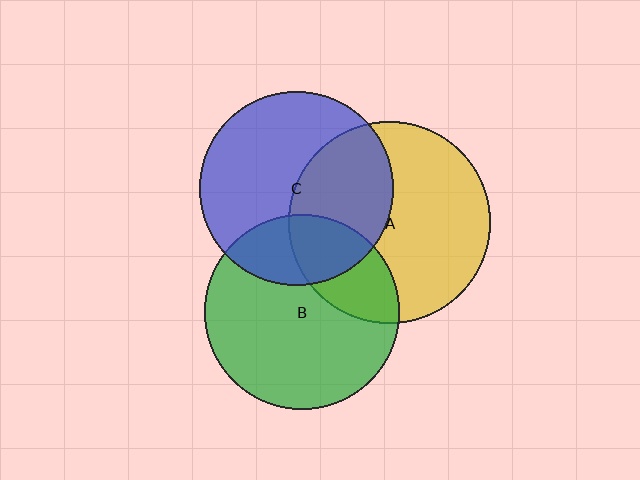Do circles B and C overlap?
Yes.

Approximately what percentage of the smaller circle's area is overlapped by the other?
Approximately 25%.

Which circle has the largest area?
Circle A (yellow).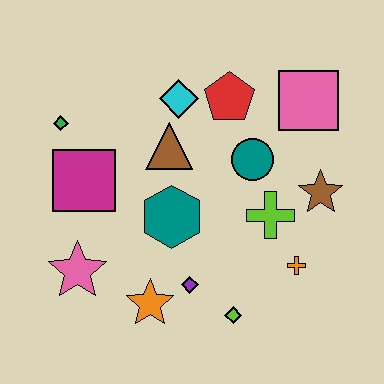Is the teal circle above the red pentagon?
No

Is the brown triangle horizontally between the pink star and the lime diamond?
Yes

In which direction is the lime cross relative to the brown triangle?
The lime cross is to the right of the brown triangle.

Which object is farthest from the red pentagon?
The pink star is farthest from the red pentagon.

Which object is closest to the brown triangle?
The cyan diamond is closest to the brown triangle.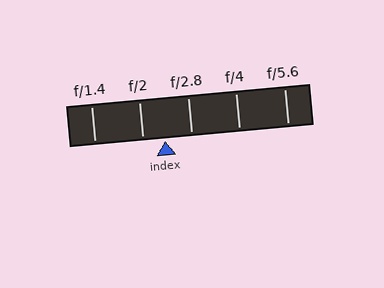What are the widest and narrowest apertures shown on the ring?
The widest aperture shown is f/1.4 and the narrowest is f/5.6.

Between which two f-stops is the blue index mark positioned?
The index mark is between f/2 and f/2.8.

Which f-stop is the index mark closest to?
The index mark is closest to f/2.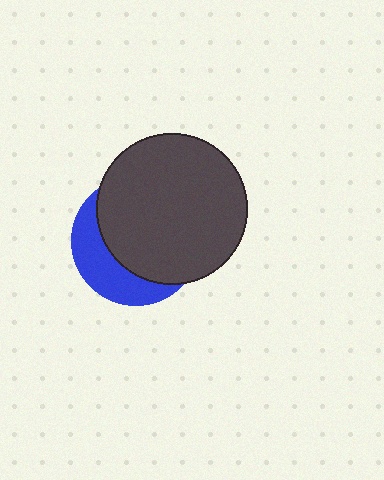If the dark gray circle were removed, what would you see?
You would see the complete blue circle.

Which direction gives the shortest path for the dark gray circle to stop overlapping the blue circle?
Moving toward the upper-right gives the shortest separation.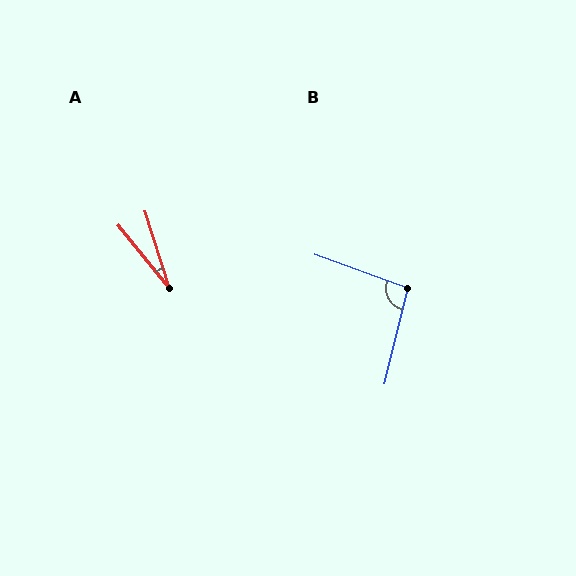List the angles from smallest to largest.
A (22°), B (96°).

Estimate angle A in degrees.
Approximately 22 degrees.